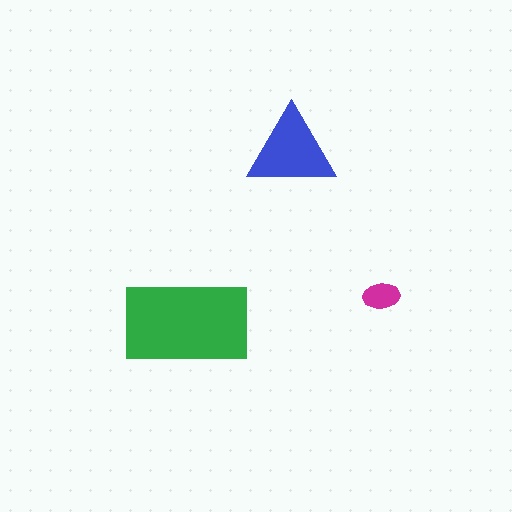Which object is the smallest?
The magenta ellipse.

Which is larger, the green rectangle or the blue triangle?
The green rectangle.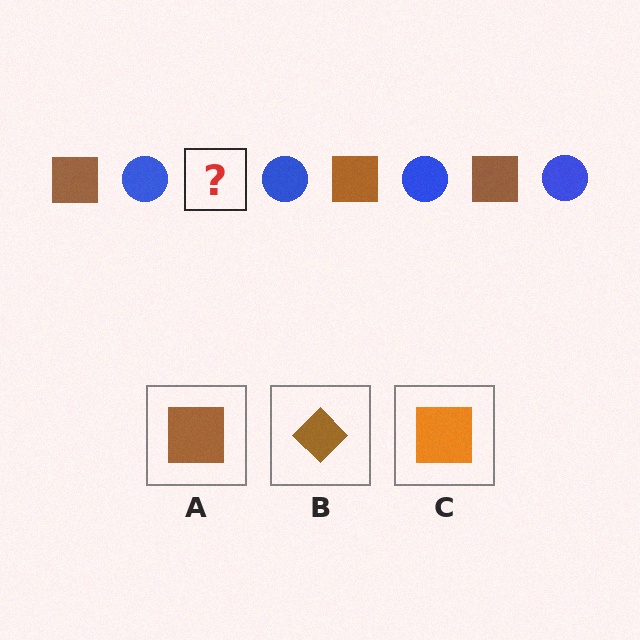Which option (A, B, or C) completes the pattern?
A.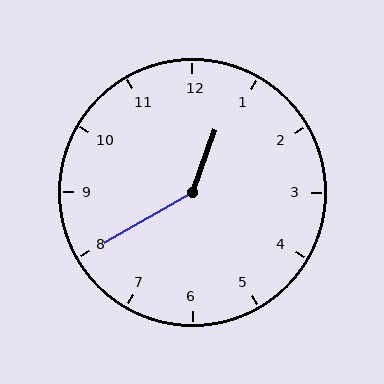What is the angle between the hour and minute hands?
Approximately 140 degrees.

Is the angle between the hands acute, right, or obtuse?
It is obtuse.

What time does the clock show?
12:40.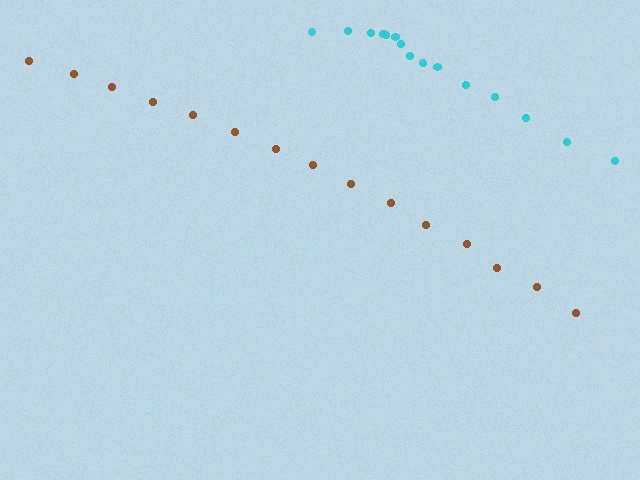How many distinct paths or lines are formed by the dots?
There are 2 distinct paths.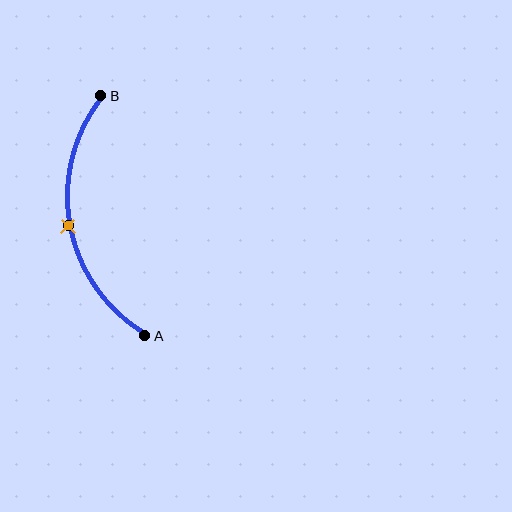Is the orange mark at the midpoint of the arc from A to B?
Yes. The orange mark lies on the arc at equal arc-length from both A and B — it is the arc midpoint.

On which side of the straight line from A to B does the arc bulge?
The arc bulges to the left of the straight line connecting A and B.